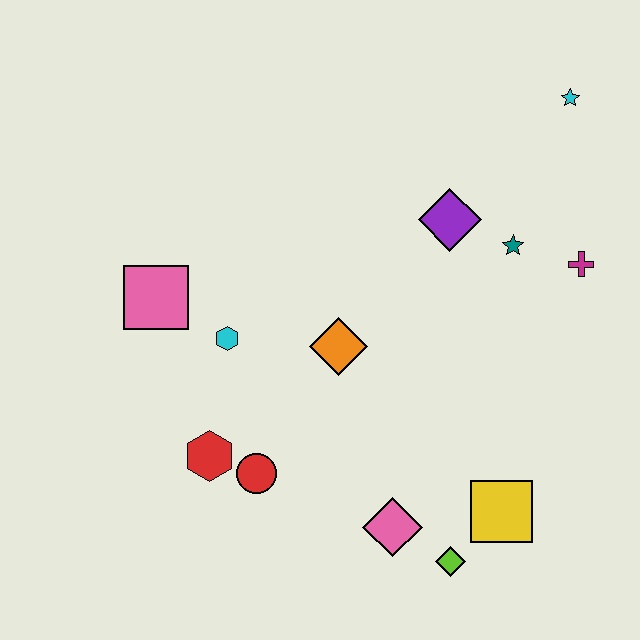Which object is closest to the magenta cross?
The teal star is closest to the magenta cross.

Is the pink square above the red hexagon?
Yes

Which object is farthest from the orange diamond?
The cyan star is farthest from the orange diamond.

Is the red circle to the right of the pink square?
Yes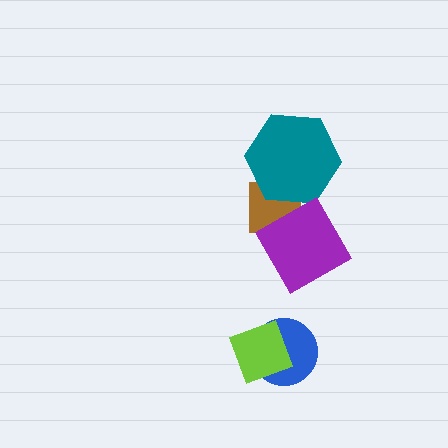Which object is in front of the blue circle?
The lime diamond is in front of the blue circle.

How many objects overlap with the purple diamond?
1 object overlaps with the purple diamond.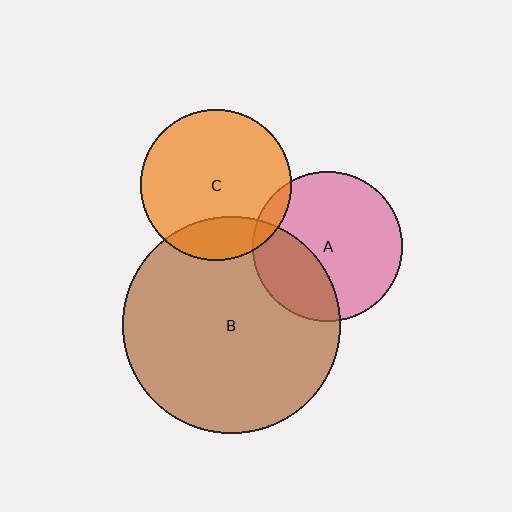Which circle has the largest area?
Circle B (brown).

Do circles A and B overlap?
Yes.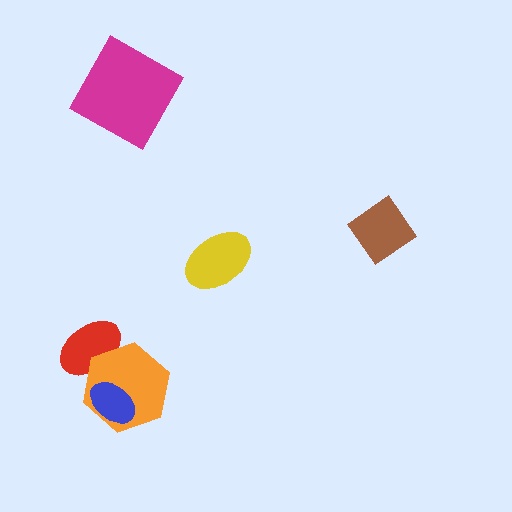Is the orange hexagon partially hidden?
Yes, it is partially covered by another shape.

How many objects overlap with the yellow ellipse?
0 objects overlap with the yellow ellipse.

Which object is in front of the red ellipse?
The orange hexagon is in front of the red ellipse.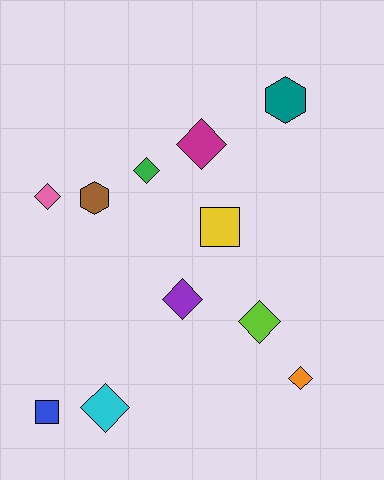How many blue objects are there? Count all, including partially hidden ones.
There is 1 blue object.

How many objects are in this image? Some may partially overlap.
There are 11 objects.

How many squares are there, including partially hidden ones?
There are 2 squares.